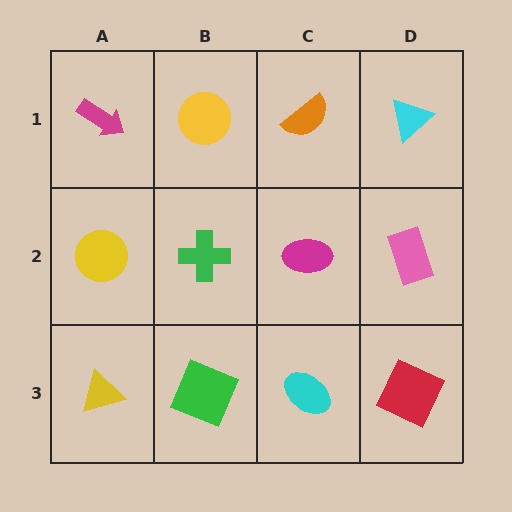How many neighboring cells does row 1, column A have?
2.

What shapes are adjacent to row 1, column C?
A magenta ellipse (row 2, column C), a yellow circle (row 1, column B), a cyan triangle (row 1, column D).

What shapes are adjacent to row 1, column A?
A yellow circle (row 2, column A), a yellow circle (row 1, column B).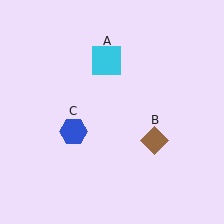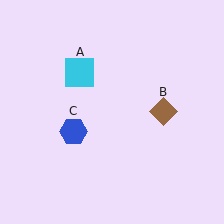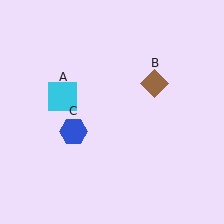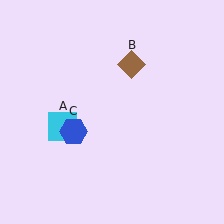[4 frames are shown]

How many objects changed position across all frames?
2 objects changed position: cyan square (object A), brown diamond (object B).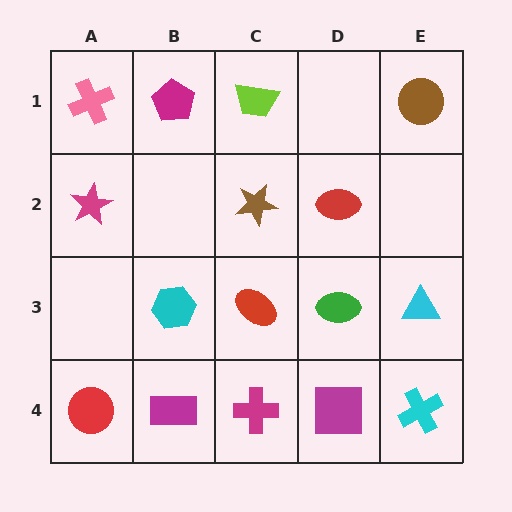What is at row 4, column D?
A magenta square.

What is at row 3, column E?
A cyan triangle.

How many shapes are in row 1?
4 shapes.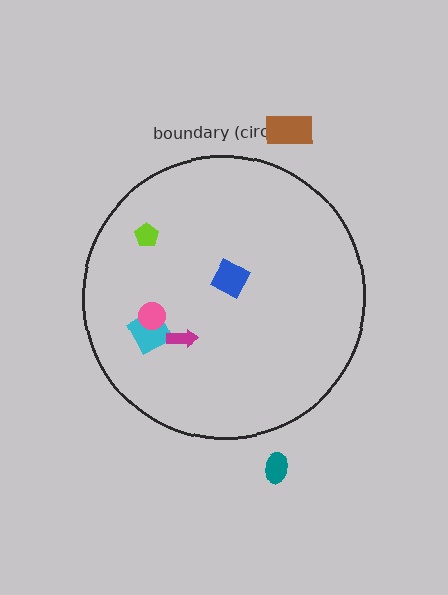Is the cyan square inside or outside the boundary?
Inside.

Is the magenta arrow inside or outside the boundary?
Inside.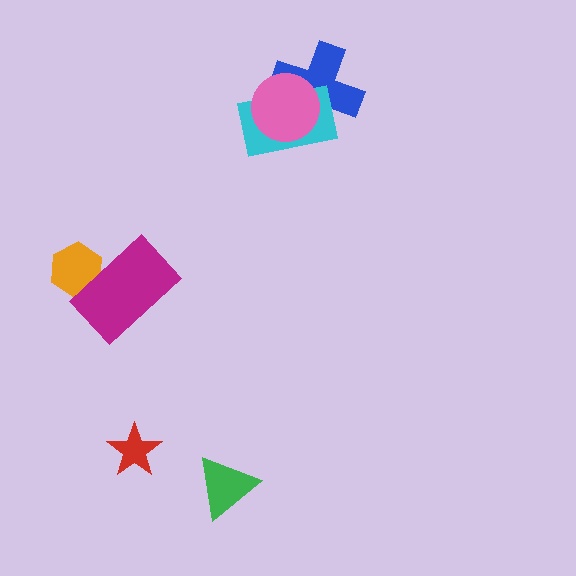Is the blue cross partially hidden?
Yes, it is partially covered by another shape.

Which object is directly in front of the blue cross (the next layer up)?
The cyan rectangle is directly in front of the blue cross.